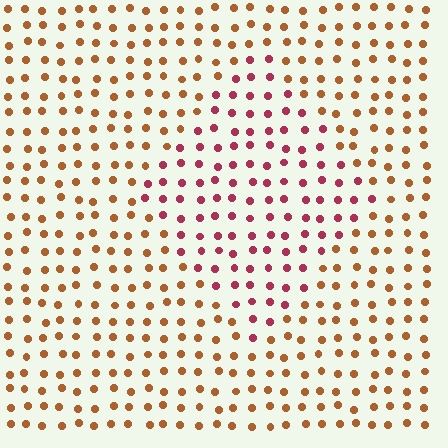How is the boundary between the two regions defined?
The boundary is defined purely by a slight shift in hue (about 44 degrees). Spacing, size, and orientation are identical on both sides.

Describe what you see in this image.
The image is filled with small brown elements in a uniform arrangement. A diamond-shaped region is visible where the elements are tinted to a slightly different hue, forming a subtle color boundary.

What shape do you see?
I see a diamond.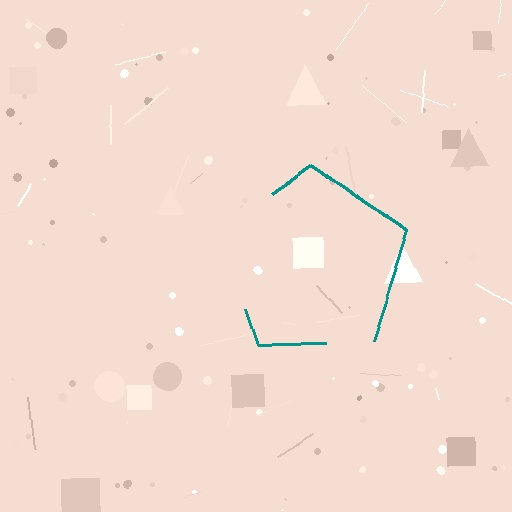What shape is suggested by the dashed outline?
The dashed outline suggests a pentagon.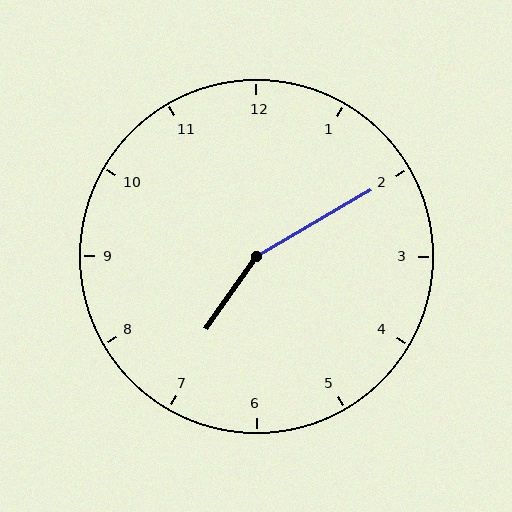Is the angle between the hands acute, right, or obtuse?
It is obtuse.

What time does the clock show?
7:10.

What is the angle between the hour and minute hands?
Approximately 155 degrees.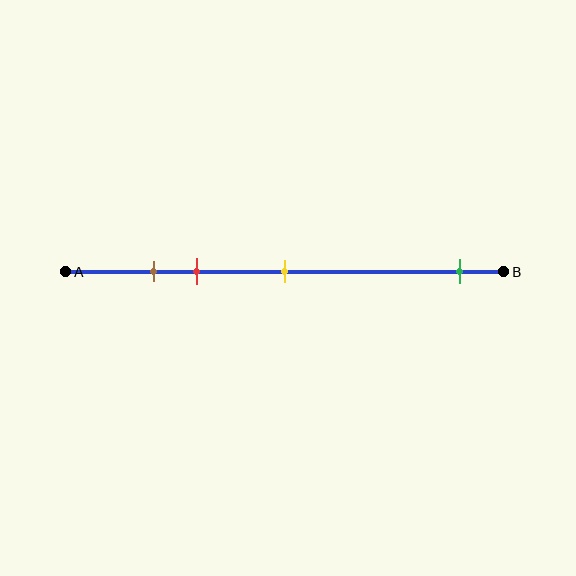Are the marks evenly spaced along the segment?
No, the marks are not evenly spaced.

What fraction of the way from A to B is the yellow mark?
The yellow mark is approximately 50% (0.5) of the way from A to B.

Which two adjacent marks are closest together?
The brown and red marks are the closest adjacent pair.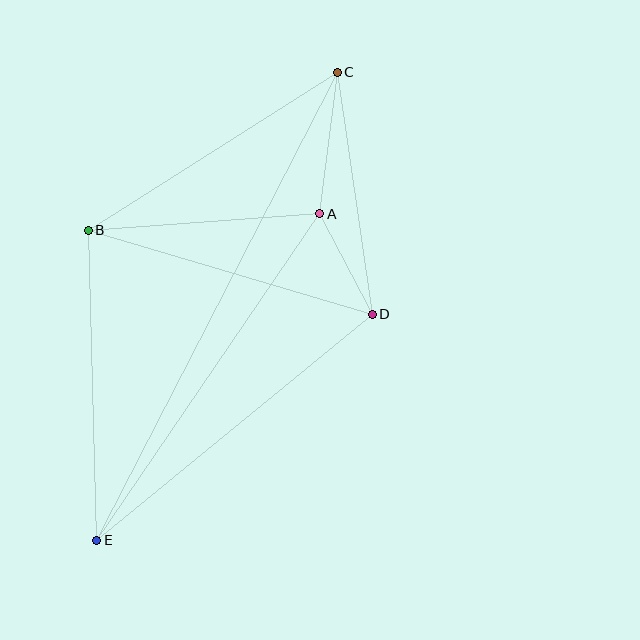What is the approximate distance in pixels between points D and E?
The distance between D and E is approximately 356 pixels.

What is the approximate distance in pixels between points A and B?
The distance between A and B is approximately 232 pixels.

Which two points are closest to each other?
Points A and D are closest to each other.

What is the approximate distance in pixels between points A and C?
The distance between A and C is approximately 143 pixels.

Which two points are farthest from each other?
Points C and E are farthest from each other.